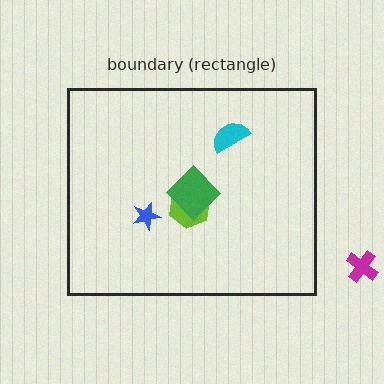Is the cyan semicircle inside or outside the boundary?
Inside.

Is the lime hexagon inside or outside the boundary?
Inside.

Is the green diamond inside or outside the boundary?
Inside.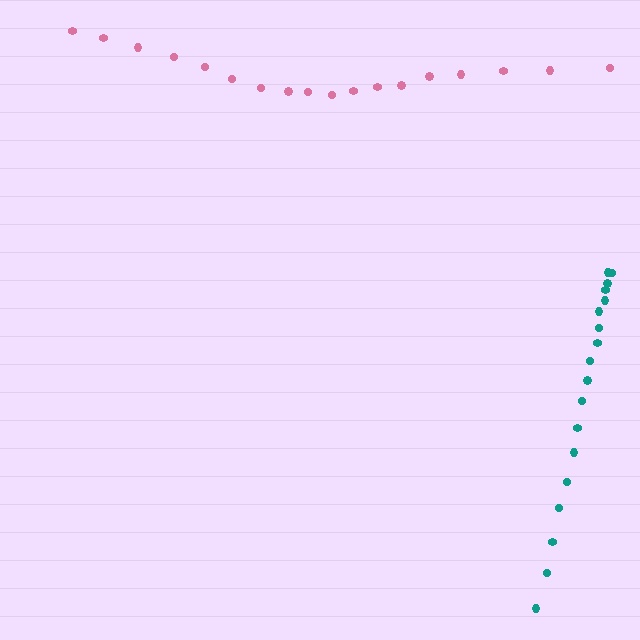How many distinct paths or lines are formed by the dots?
There are 2 distinct paths.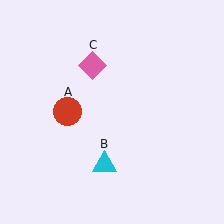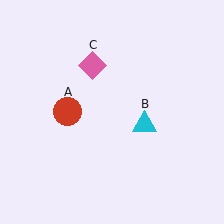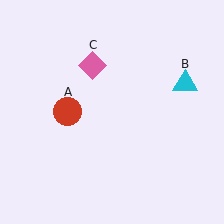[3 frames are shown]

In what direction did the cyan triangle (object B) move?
The cyan triangle (object B) moved up and to the right.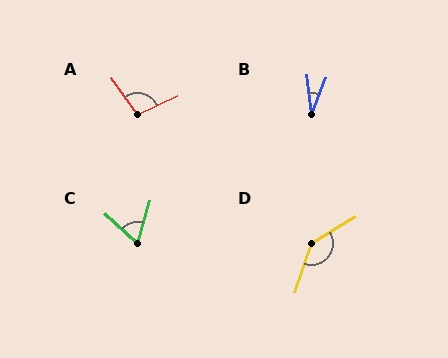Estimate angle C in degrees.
Approximately 63 degrees.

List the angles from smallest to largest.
B (27°), C (63°), A (100°), D (140°).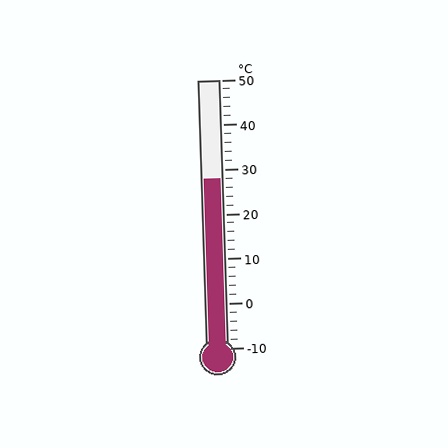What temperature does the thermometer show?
The thermometer shows approximately 28°C.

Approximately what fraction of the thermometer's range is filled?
The thermometer is filled to approximately 65% of its range.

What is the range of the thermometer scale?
The thermometer scale ranges from -10°C to 50°C.